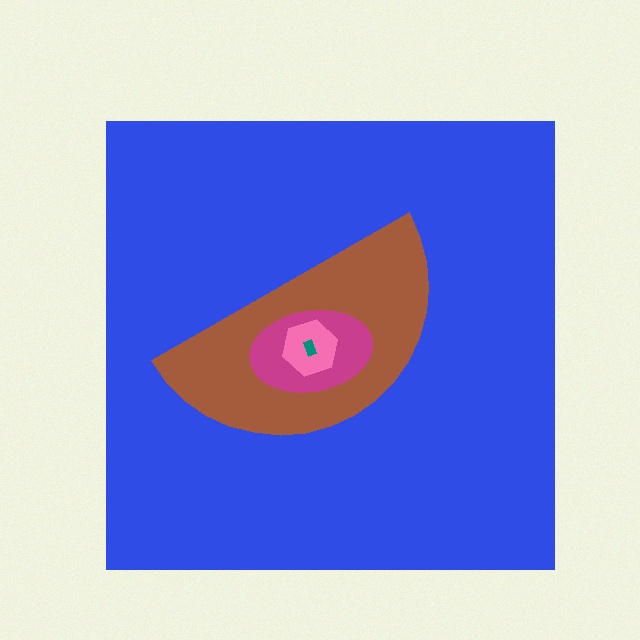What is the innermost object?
The teal rectangle.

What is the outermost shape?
The blue square.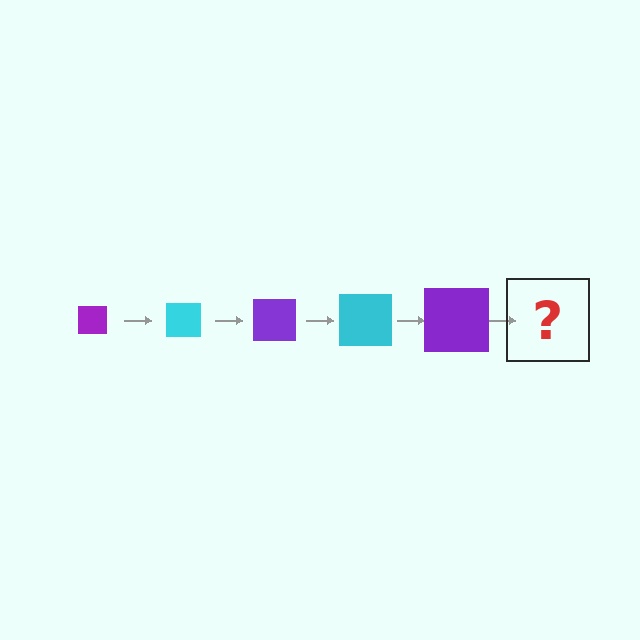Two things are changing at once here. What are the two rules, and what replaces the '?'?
The two rules are that the square grows larger each step and the color cycles through purple and cyan. The '?' should be a cyan square, larger than the previous one.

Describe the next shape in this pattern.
It should be a cyan square, larger than the previous one.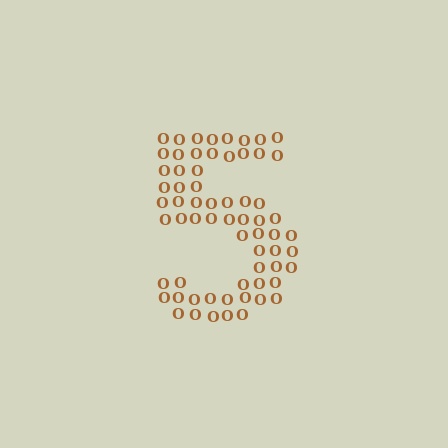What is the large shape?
The large shape is the digit 5.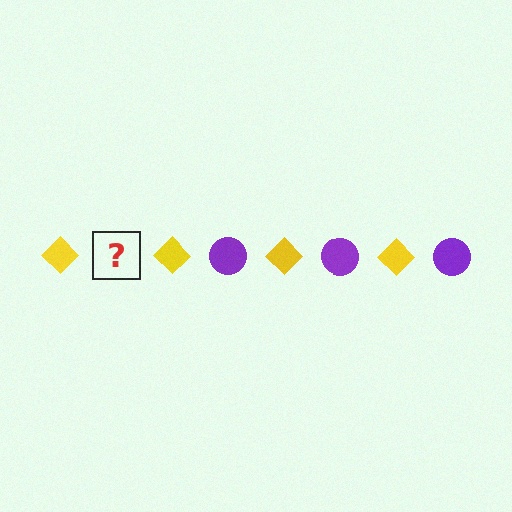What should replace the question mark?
The question mark should be replaced with a purple circle.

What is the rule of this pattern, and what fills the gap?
The rule is that the pattern alternates between yellow diamond and purple circle. The gap should be filled with a purple circle.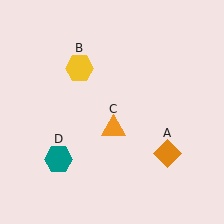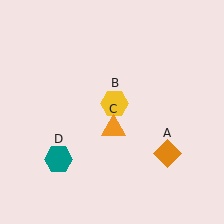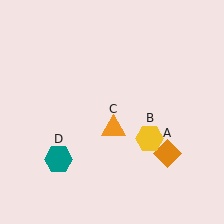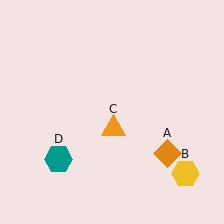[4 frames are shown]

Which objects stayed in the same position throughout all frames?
Orange diamond (object A) and orange triangle (object C) and teal hexagon (object D) remained stationary.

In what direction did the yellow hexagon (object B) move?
The yellow hexagon (object B) moved down and to the right.